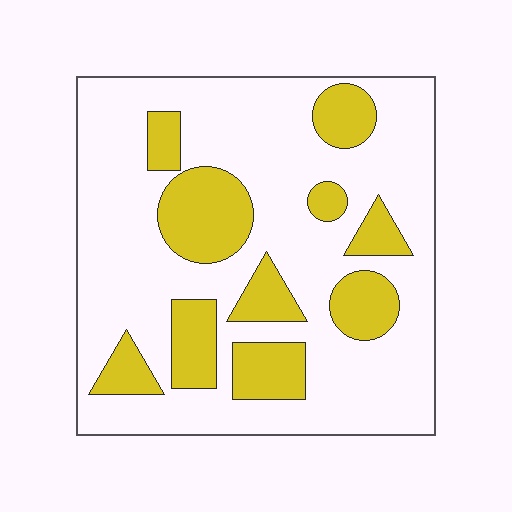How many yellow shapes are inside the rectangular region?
10.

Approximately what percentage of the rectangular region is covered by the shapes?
Approximately 25%.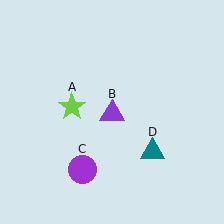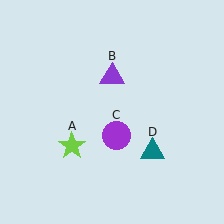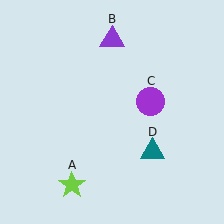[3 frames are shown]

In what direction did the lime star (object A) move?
The lime star (object A) moved down.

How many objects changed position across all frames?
3 objects changed position: lime star (object A), purple triangle (object B), purple circle (object C).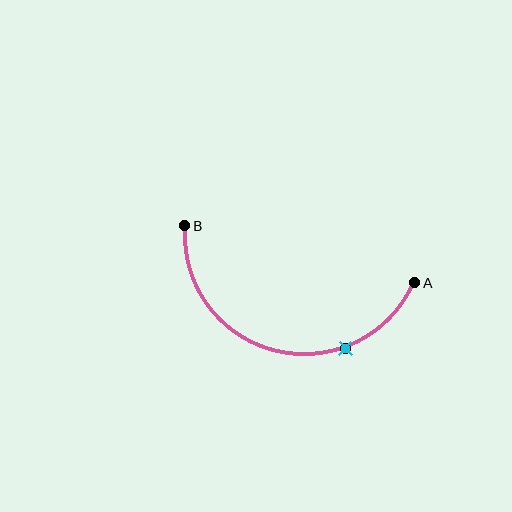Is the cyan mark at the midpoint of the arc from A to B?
No. The cyan mark lies on the arc but is closer to endpoint A. The arc midpoint would be at the point on the curve equidistant along the arc from both A and B.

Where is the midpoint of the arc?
The arc midpoint is the point on the curve farthest from the straight line joining A and B. It sits below that line.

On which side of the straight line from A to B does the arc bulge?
The arc bulges below the straight line connecting A and B.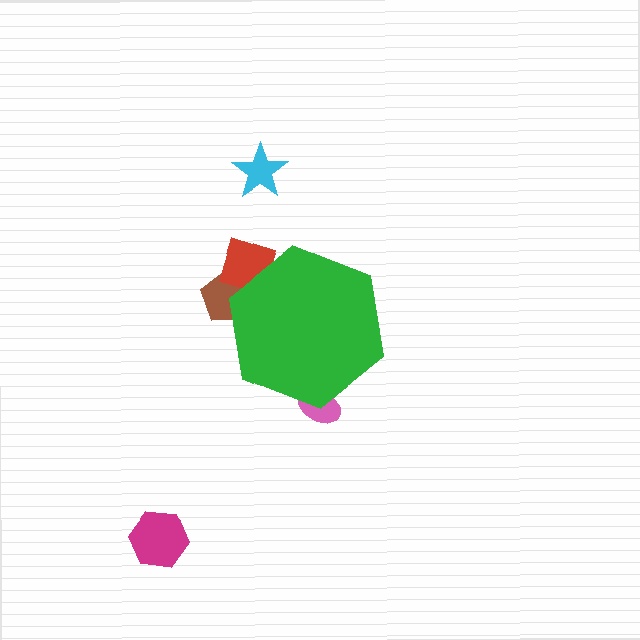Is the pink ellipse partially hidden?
Yes, the pink ellipse is partially hidden behind the green hexagon.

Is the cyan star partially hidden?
No, the cyan star is fully visible.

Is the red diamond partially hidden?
Yes, the red diamond is partially hidden behind the green hexagon.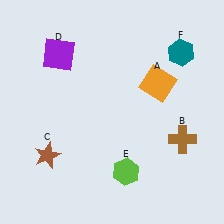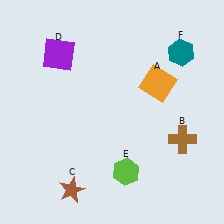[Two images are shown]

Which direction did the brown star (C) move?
The brown star (C) moved down.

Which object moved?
The brown star (C) moved down.